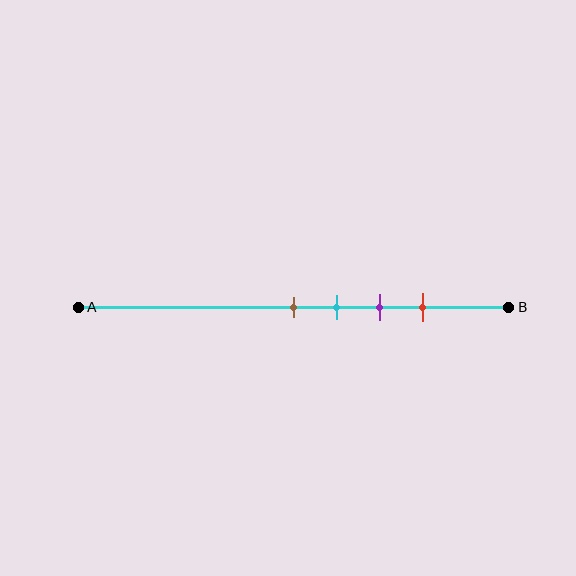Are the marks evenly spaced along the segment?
Yes, the marks are approximately evenly spaced.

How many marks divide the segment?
There are 4 marks dividing the segment.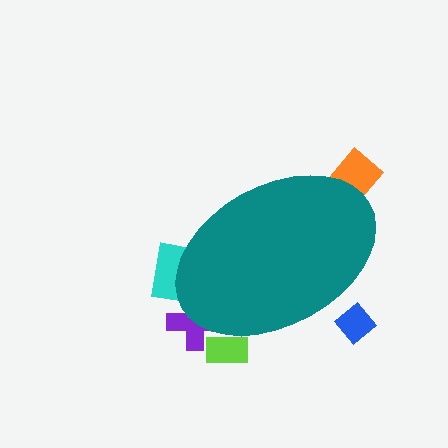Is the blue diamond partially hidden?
Yes, the blue diamond is partially hidden behind the teal ellipse.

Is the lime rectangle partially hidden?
Yes, the lime rectangle is partially hidden behind the teal ellipse.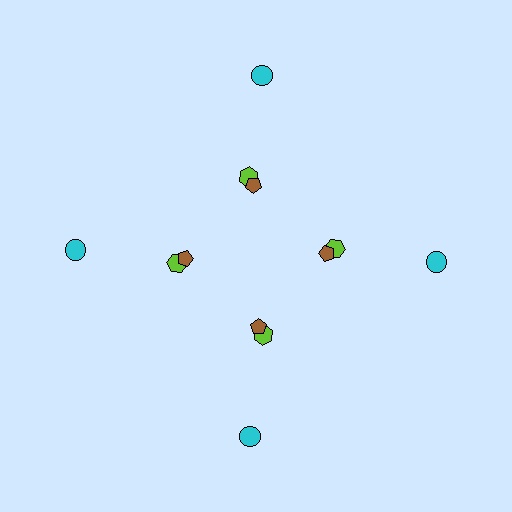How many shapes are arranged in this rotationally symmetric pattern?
There are 12 shapes, arranged in 4 groups of 3.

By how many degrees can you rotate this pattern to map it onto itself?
The pattern maps onto itself every 90 degrees of rotation.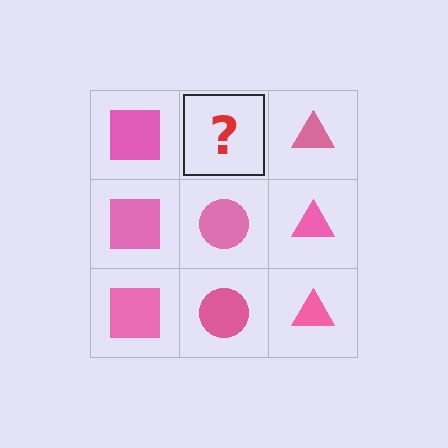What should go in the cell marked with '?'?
The missing cell should contain a pink circle.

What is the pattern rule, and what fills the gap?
The rule is that each column has a consistent shape. The gap should be filled with a pink circle.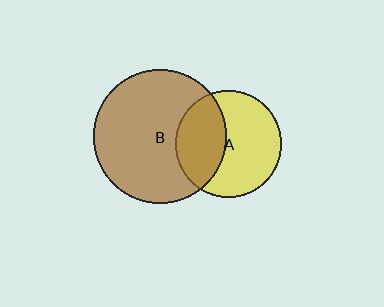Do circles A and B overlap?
Yes.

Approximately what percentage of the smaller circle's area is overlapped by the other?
Approximately 40%.